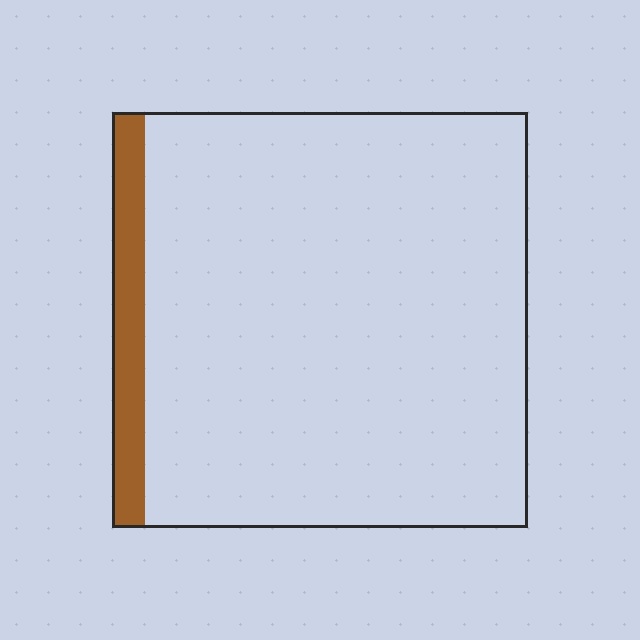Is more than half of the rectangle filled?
No.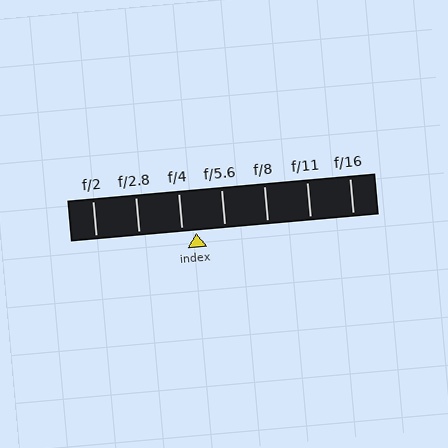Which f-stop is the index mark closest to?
The index mark is closest to f/4.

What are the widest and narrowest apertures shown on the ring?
The widest aperture shown is f/2 and the narrowest is f/16.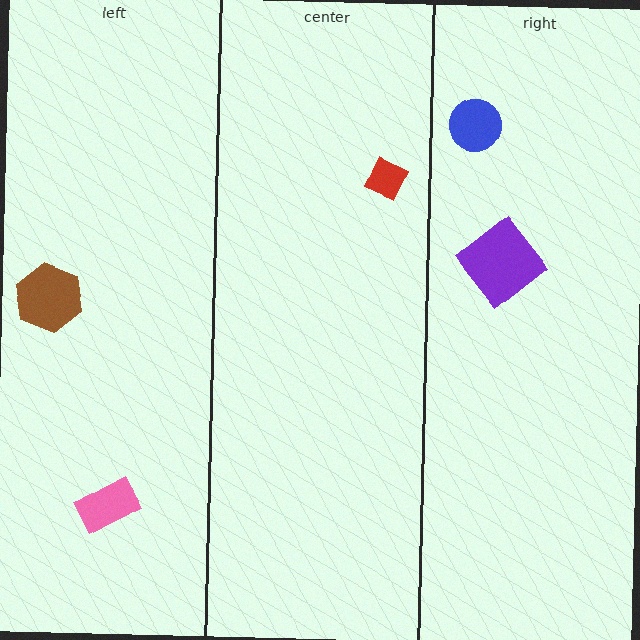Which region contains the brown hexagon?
The left region.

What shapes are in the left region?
The pink rectangle, the brown hexagon.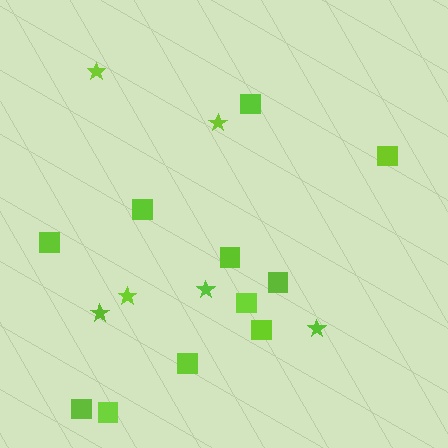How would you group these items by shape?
There are 2 groups: one group of stars (6) and one group of squares (11).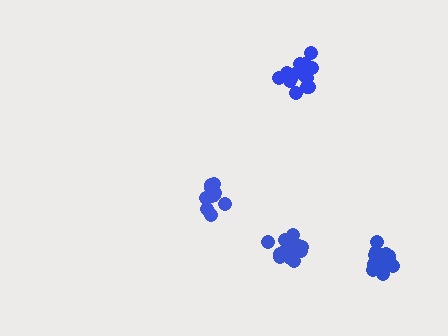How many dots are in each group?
Group 1: 19 dots, Group 2: 17 dots, Group 3: 13 dots, Group 4: 14 dots (63 total).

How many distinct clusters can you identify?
There are 4 distinct clusters.